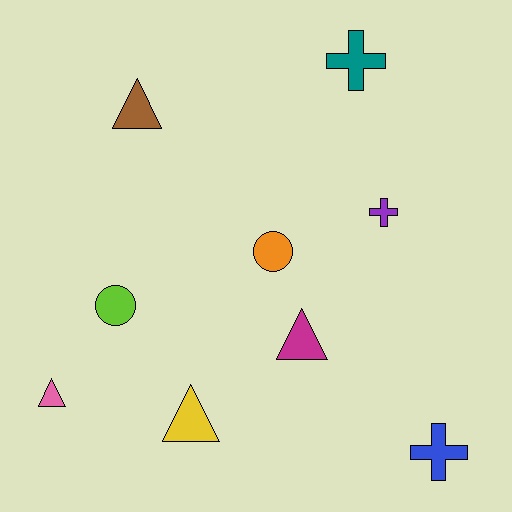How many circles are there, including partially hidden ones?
There are 2 circles.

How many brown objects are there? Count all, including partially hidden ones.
There is 1 brown object.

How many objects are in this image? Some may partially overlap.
There are 9 objects.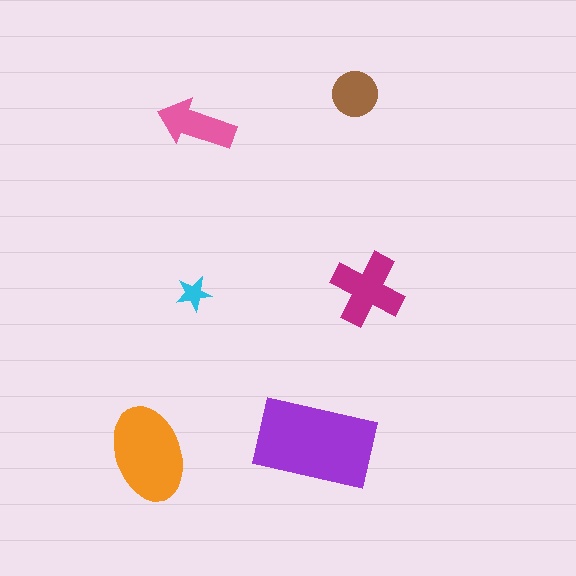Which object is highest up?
The brown circle is topmost.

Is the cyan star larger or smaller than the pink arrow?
Smaller.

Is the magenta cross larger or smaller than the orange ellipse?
Smaller.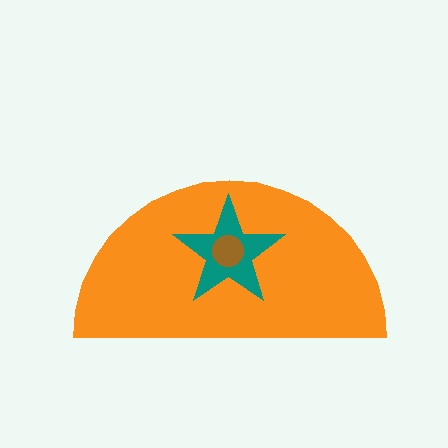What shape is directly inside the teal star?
The brown circle.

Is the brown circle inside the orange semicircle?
Yes.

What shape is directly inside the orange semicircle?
The teal star.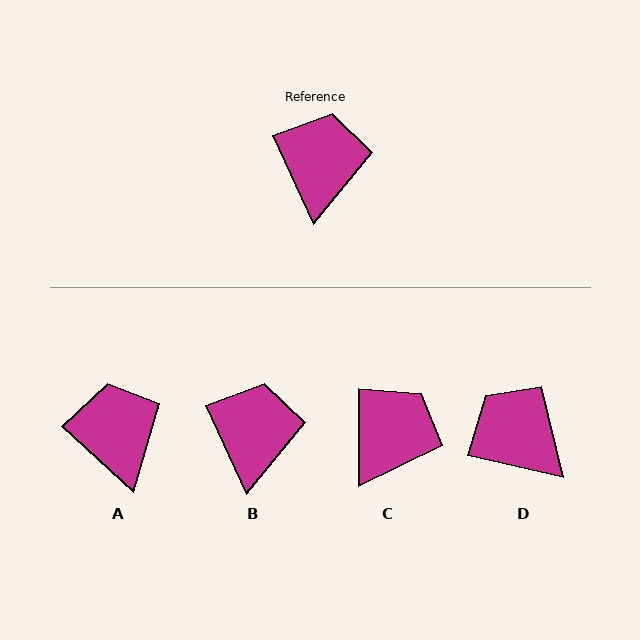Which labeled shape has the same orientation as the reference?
B.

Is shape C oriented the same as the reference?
No, it is off by about 25 degrees.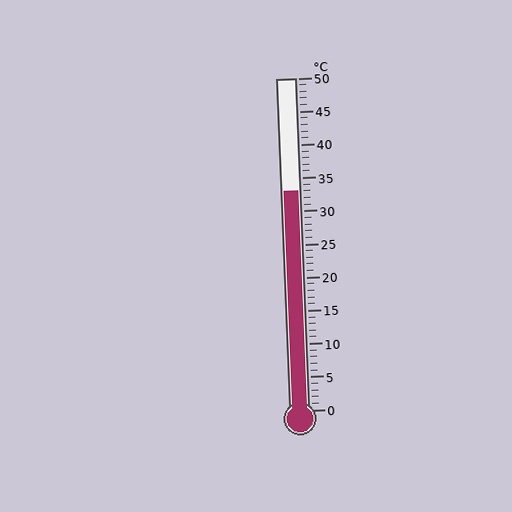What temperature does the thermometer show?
The thermometer shows approximately 33°C.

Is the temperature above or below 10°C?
The temperature is above 10°C.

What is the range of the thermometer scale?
The thermometer scale ranges from 0°C to 50°C.